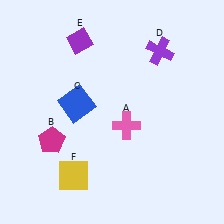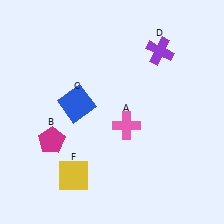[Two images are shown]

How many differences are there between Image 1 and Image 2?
There is 1 difference between the two images.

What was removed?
The purple diamond (E) was removed in Image 2.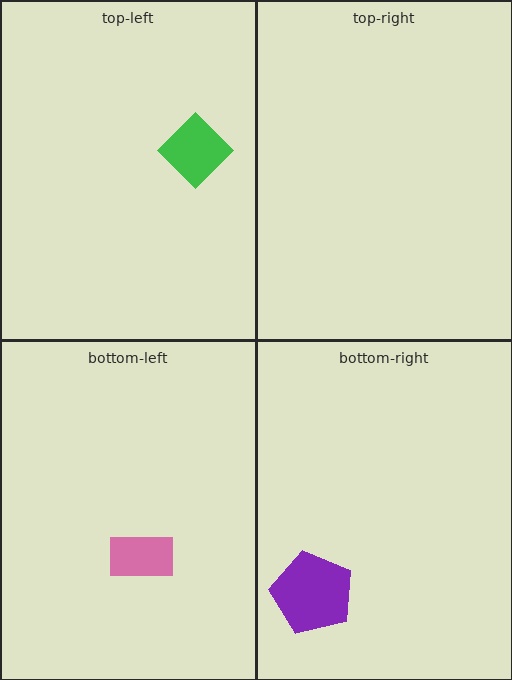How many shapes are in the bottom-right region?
1.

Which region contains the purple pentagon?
The bottom-right region.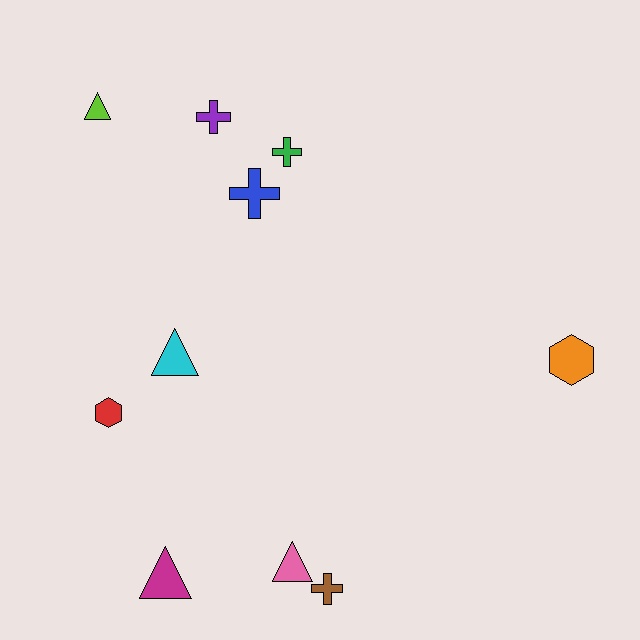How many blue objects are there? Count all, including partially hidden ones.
There is 1 blue object.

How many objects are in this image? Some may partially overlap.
There are 10 objects.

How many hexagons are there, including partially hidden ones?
There are 2 hexagons.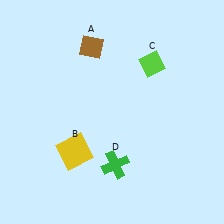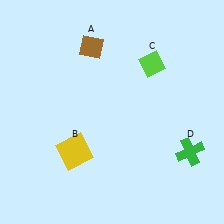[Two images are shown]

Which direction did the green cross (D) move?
The green cross (D) moved right.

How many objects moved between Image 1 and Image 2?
1 object moved between the two images.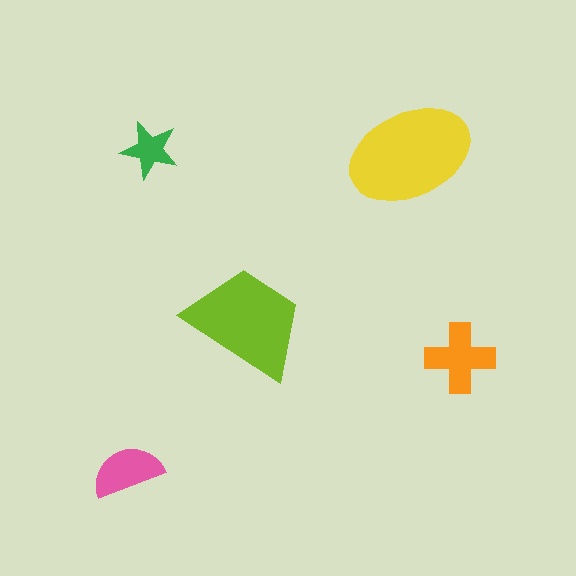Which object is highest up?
The green star is topmost.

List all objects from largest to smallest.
The yellow ellipse, the lime trapezoid, the orange cross, the pink semicircle, the green star.